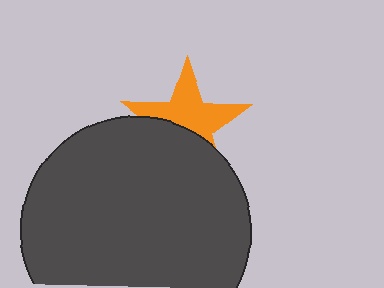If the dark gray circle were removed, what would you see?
You would see the complete orange star.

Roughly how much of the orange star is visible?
About half of it is visible (roughly 56%).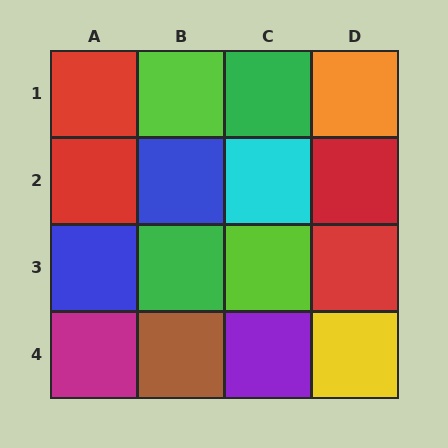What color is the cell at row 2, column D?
Red.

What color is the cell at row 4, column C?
Purple.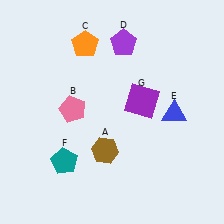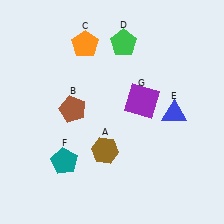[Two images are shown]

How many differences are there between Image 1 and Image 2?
There are 2 differences between the two images.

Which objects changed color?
B changed from pink to brown. D changed from purple to green.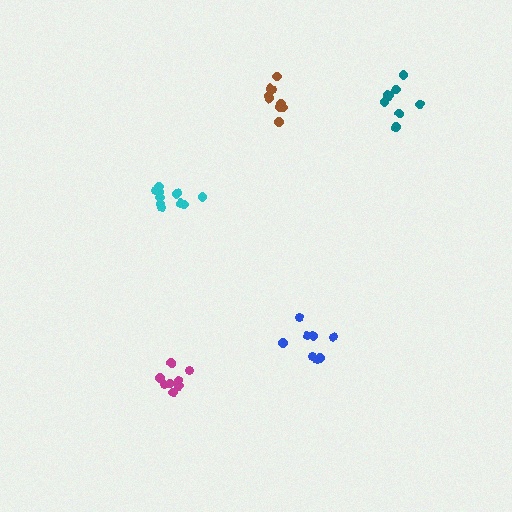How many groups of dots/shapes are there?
There are 5 groups.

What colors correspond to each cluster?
The clusters are colored: blue, magenta, cyan, brown, teal.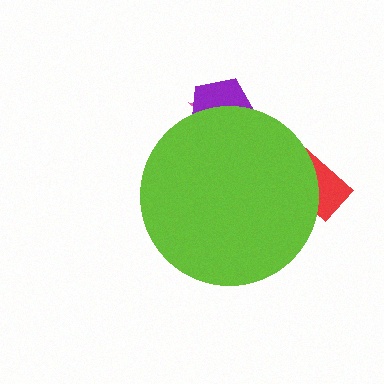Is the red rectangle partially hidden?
Yes, the red rectangle is partially hidden behind the lime circle.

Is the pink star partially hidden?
Yes, the pink star is partially hidden behind the lime circle.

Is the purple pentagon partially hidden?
Yes, the purple pentagon is partially hidden behind the lime circle.